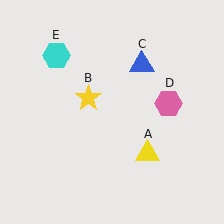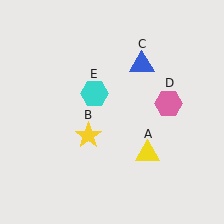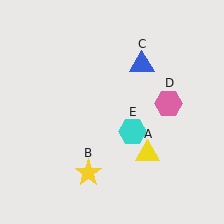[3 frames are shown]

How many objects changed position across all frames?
2 objects changed position: yellow star (object B), cyan hexagon (object E).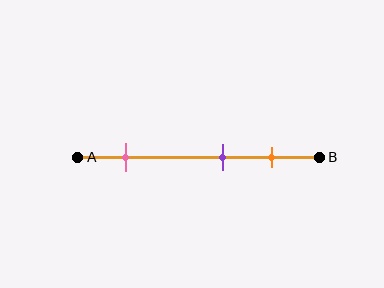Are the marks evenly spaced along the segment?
No, the marks are not evenly spaced.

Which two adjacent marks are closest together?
The purple and orange marks are the closest adjacent pair.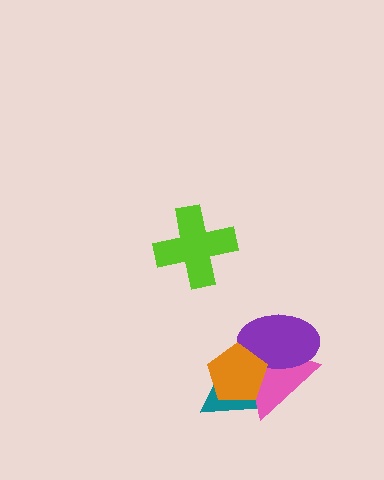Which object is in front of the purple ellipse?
The orange pentagon is in front of the purple ellipse.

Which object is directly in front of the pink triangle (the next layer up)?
The purple ellipse is directly in front of the pink triangle.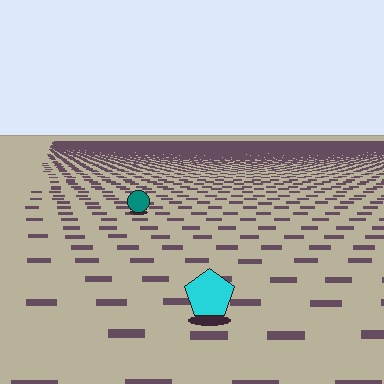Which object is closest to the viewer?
The cyan pentagon is closest. The texture marks near it are larger and more spread out.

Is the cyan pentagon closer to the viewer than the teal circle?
Yes. The cyan pentagon is closer — you can tell from the texture gradient: the ground texture is coarser near it.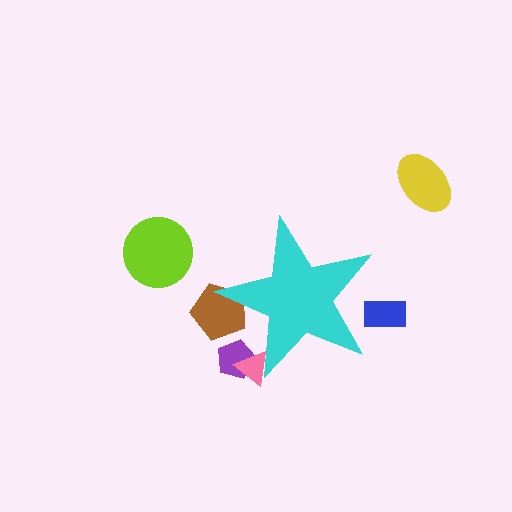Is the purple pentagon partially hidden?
Yes, the purple pentagon is partially hidden behind the cyan star.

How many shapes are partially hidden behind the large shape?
4 shapes are partially hidden.